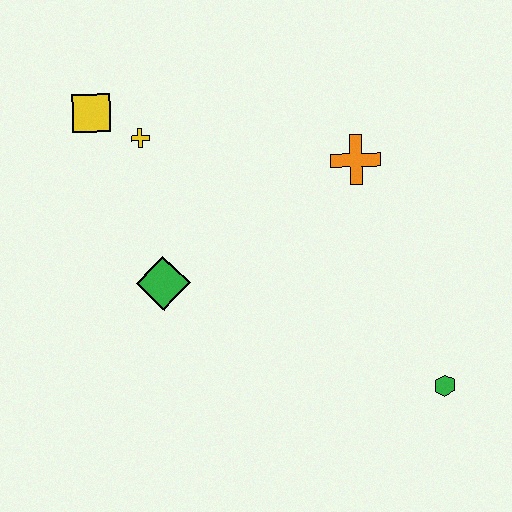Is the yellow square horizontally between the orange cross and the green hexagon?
No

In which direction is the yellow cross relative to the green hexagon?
The yellow cross is to the left of the green hexagon.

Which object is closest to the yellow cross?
The yellow square is closest to the yellow cross.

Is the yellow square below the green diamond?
No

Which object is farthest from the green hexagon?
The yellow square is farthest from the green hexagon.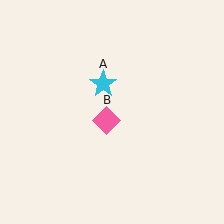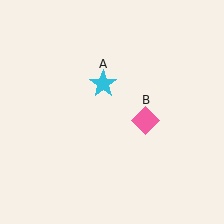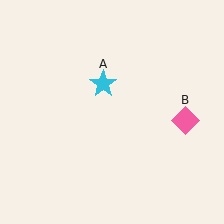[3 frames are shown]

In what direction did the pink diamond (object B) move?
The pink diamond (object B) moved right.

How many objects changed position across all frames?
1 object changed position: pink diamond (object B).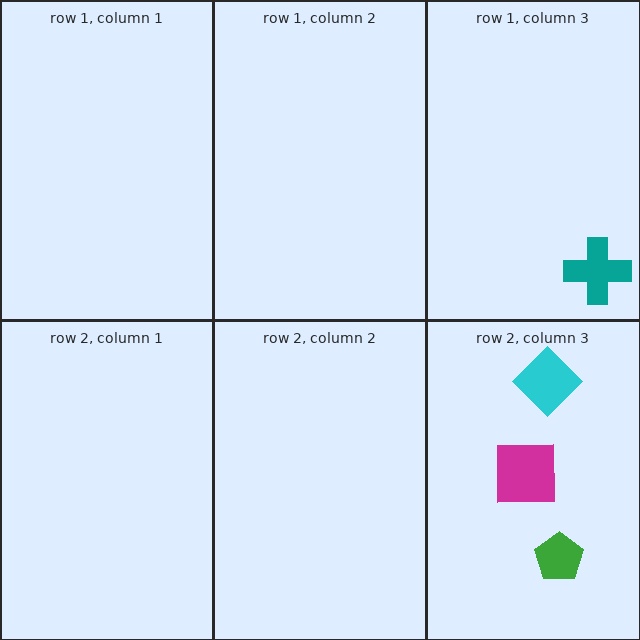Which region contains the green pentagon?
The row 2, column 3 region.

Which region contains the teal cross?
The row 1, column 3 region.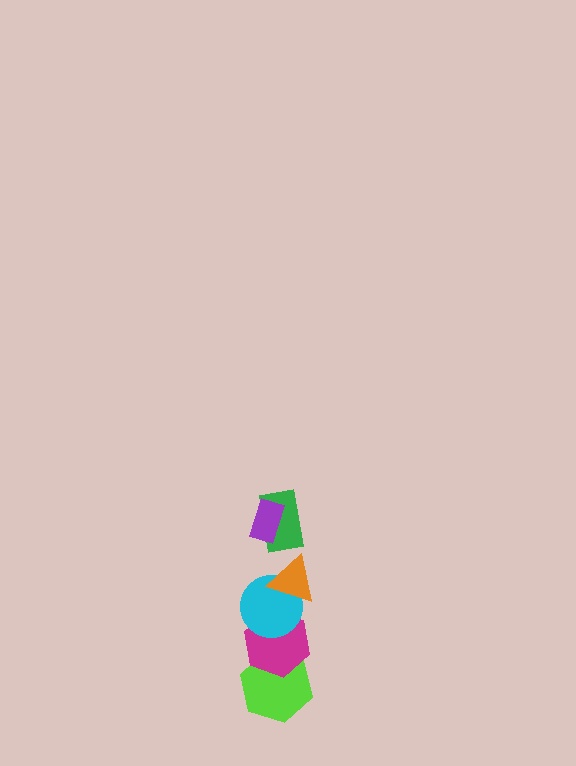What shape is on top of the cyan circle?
The orange triangle is on top of the cyan circle.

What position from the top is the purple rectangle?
The purple rectangle is 1st from the top.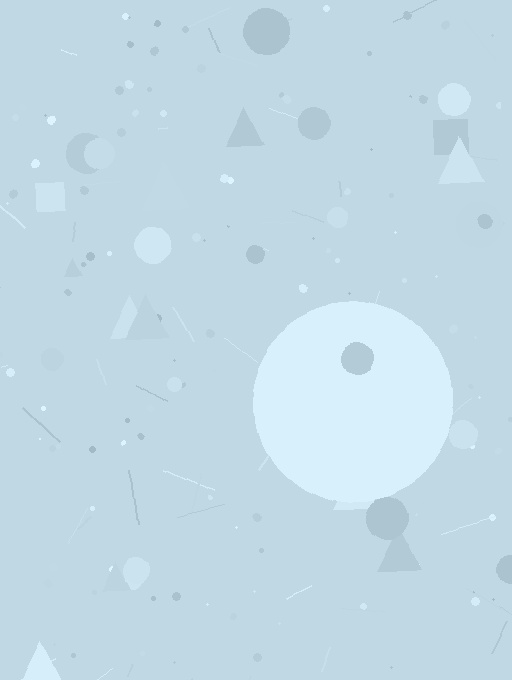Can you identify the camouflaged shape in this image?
The camouflaged shape is a circle.